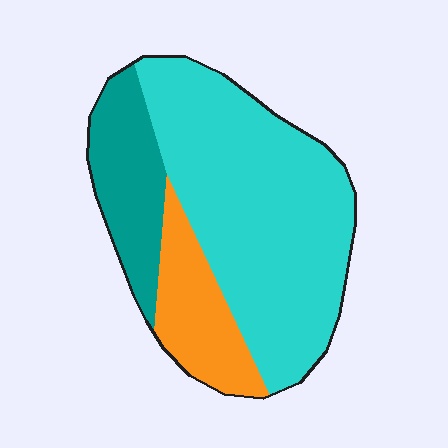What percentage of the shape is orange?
Orange covers around 20% of the shape.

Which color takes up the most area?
Cyan, at roughly 65%.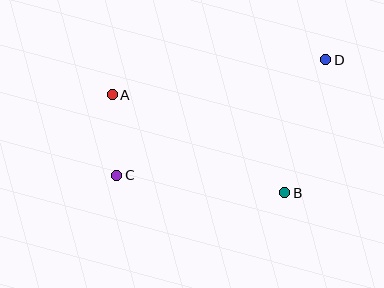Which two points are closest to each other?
Points A and C are closest to each other.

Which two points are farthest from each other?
Points C and D are farthest from each other.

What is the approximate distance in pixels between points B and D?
The distance between B and D is approximately 139 pixels.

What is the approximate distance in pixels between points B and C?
The distance between B and C is approximately 169 pixels.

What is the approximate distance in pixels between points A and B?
The distance between A and B is approximately 198 pixels.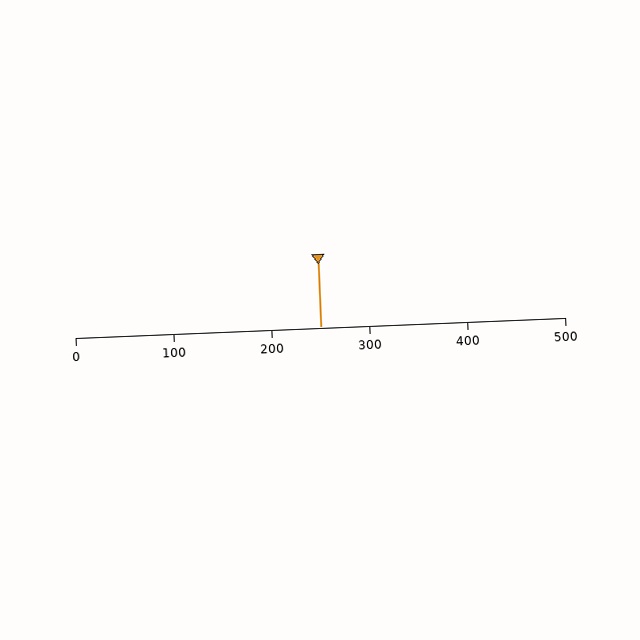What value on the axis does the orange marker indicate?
The marker indicates approximately 250.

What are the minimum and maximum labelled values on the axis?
The axis runs from 0 to 500.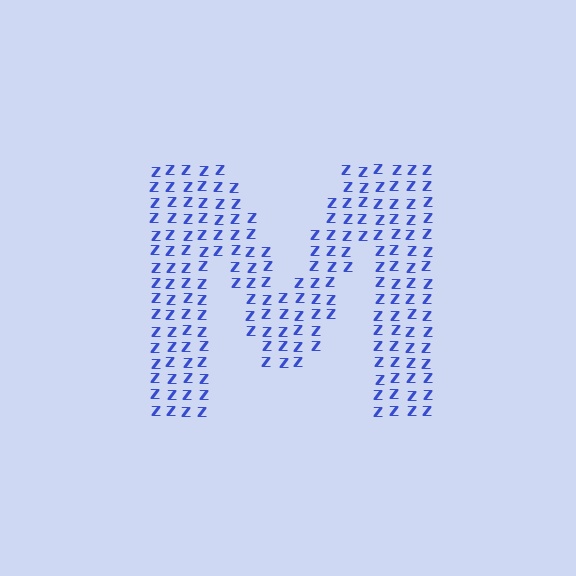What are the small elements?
The small elements are letter Z's.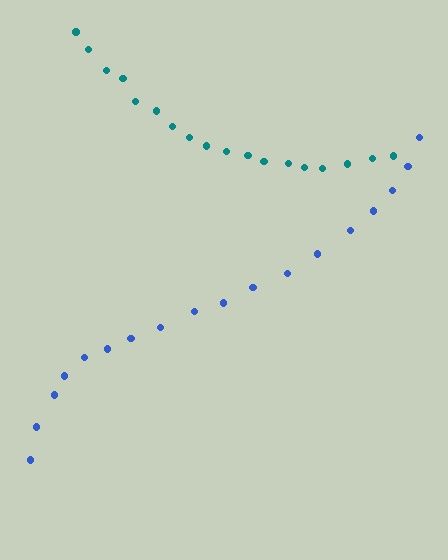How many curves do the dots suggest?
There are 2 distinct paths.